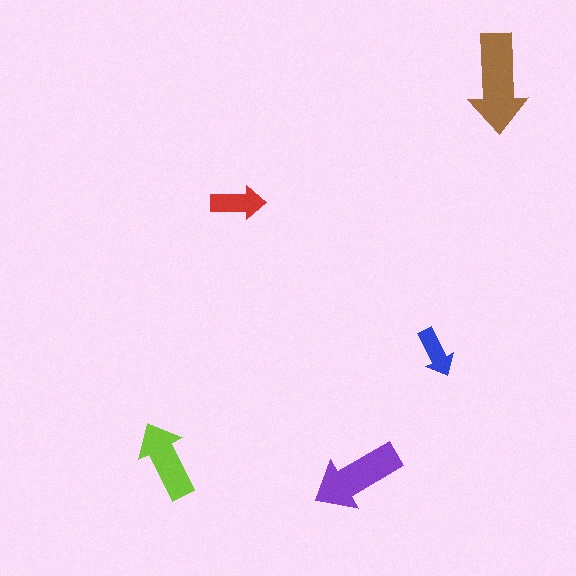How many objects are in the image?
There are 5 objects in the image.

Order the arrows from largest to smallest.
the brown one, the purple one, the lime one, the red one, the blue one.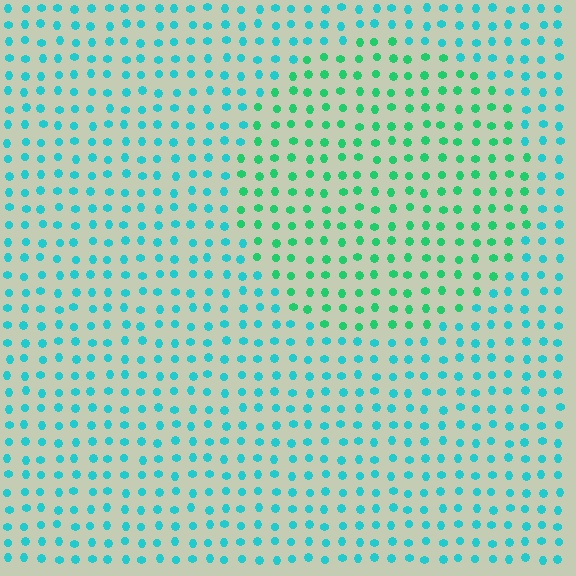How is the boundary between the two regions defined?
The boundary is defined purely by a slight shift in hue (about 36 degrees). Spacing, size, and orientation are identical on both sides.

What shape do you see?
I see a circle.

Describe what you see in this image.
The image is filled with small cyan elements in a uniform arrangement. A circle-shaped region is visible where the elements are tinted to a slightly different hue, forming a subtle color boundary.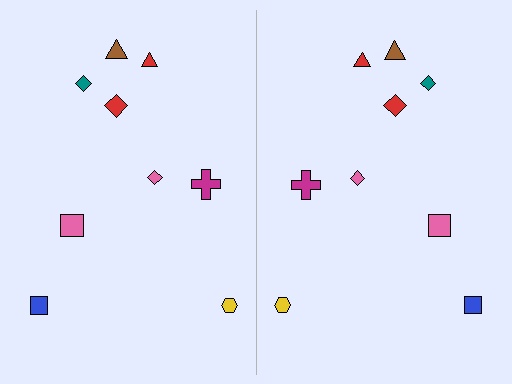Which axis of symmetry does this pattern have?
The pattern has a vertical axis of symmetry running through the center of the image.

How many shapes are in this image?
There are 18 shapes in this image.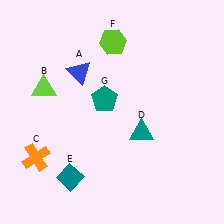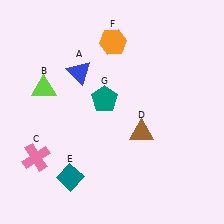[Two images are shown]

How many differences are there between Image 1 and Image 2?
There are 3 differences between the two images.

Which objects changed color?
C changed from orange to pink. D changed from teal to brown. F changed from lime to orange.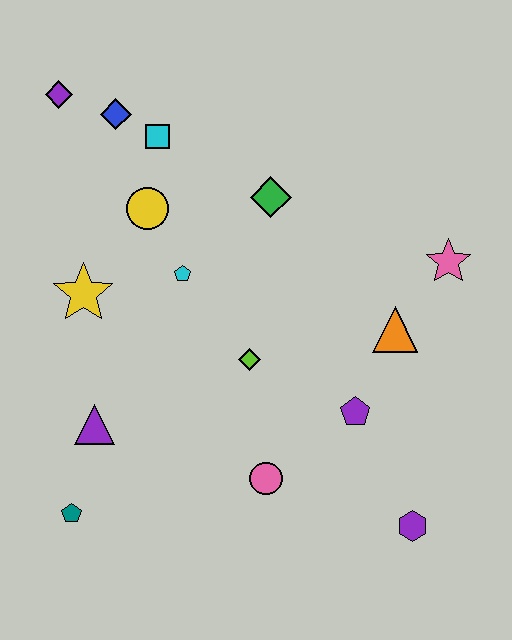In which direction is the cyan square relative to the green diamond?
The cyan square is to the left of the green diamond.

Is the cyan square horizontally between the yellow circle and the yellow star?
No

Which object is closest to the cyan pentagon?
The yellow circle is closest to the cyan pentagon.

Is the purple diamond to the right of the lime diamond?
No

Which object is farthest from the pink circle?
The purple diamond is farthest from the pink circle.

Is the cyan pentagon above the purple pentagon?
Yes